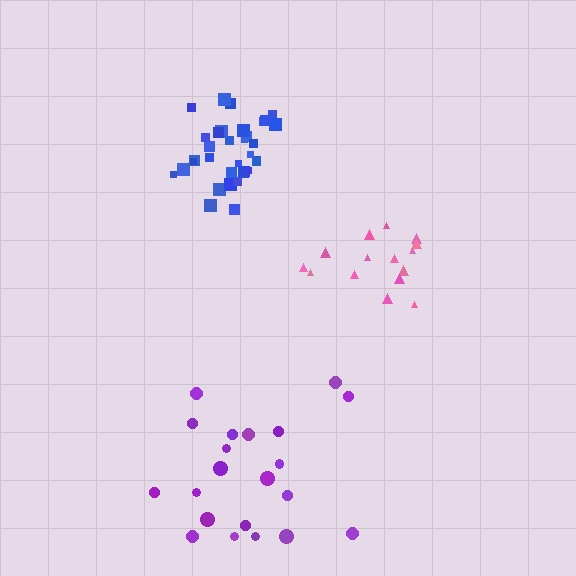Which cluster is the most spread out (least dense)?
Purple.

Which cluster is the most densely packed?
Blue.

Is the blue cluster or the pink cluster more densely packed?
Blue.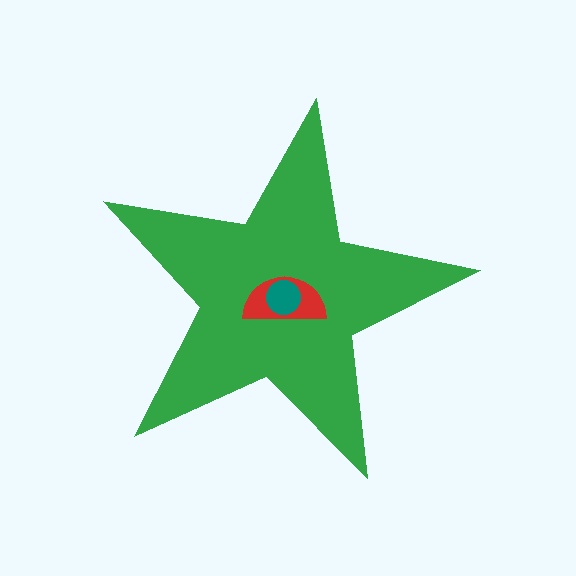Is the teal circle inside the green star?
Yes.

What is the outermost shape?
The green star.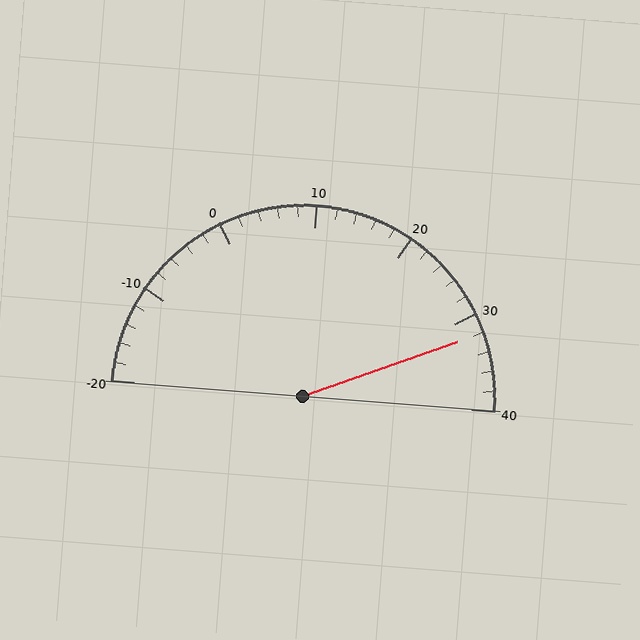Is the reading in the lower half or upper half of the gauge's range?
The reading is in the upper half of the range (-20 to 40).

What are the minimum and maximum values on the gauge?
The gauge ranges from -20 to 40.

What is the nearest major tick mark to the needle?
The nearest major tick mark is 30.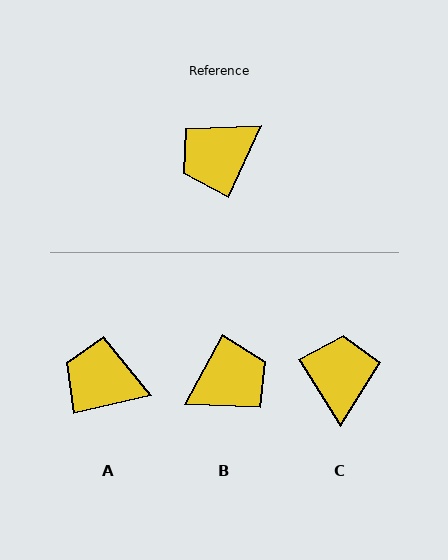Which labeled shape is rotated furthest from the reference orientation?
B, about 175 degrees away.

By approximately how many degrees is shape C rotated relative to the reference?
Approximately 124 degrees clockwise.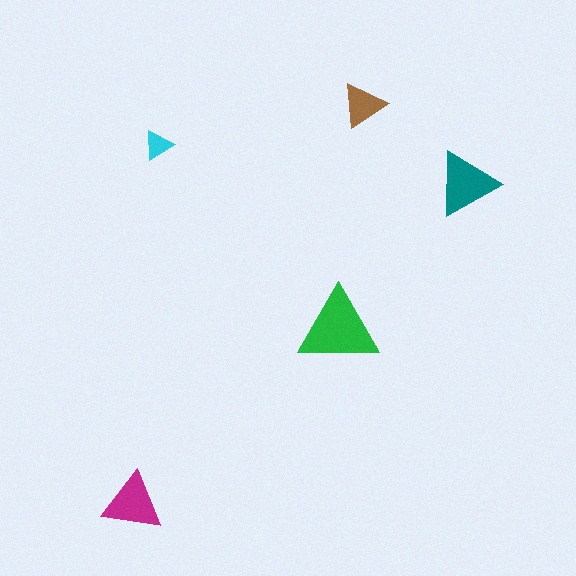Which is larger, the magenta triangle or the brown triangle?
The magenta one.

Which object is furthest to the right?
The teal triangle is rightmost.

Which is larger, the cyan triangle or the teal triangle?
The teal one.